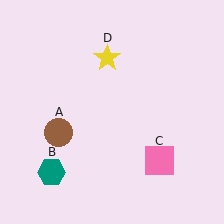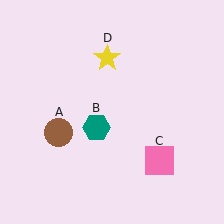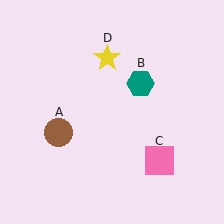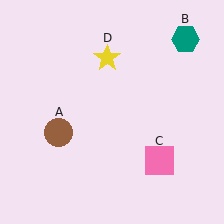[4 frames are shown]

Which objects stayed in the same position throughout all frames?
Brown circle (object A) and pink square (object C) and yellow star (object D) remained stationary.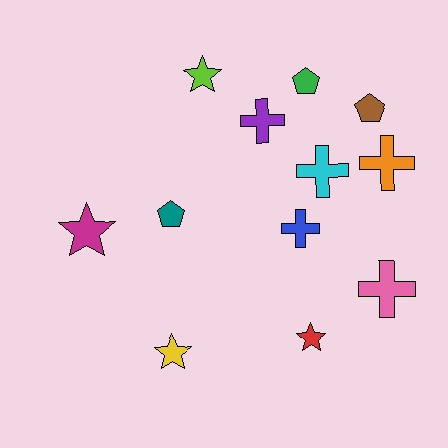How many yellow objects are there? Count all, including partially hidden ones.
There is 1 yellow object.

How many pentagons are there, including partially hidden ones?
There are 3 pentagons.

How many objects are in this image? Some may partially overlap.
There are 12 objects.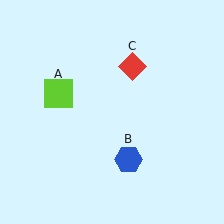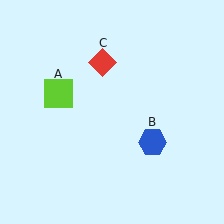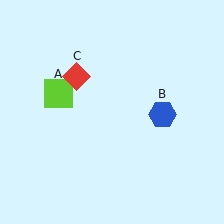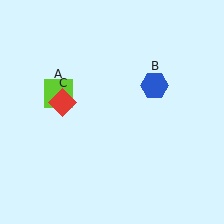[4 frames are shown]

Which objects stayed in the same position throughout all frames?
Lime square (object A) remained stationary.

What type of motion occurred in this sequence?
The blue hexagon (object B), red diamond (object C) rotated counterclockwise around the center of the scene.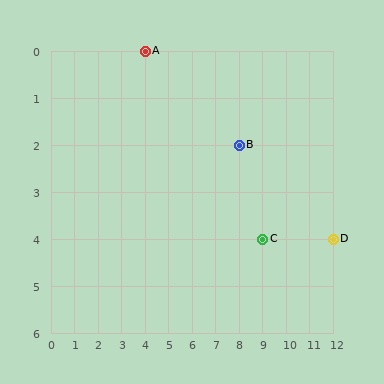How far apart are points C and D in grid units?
Points C and D are 3 columns apart.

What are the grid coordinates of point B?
Point B is at grid coordinates (8, 2).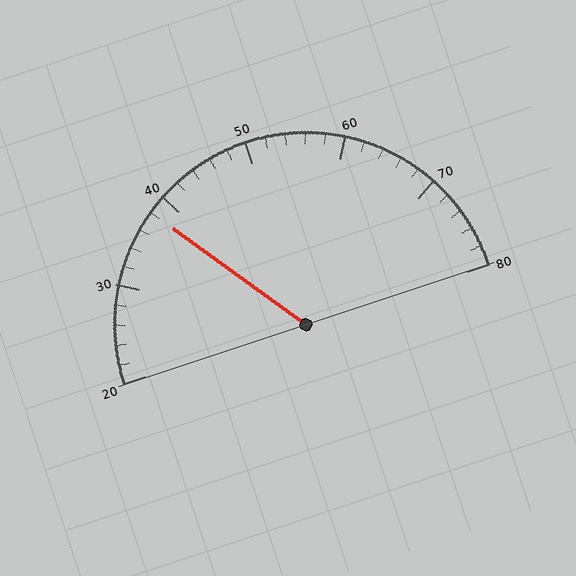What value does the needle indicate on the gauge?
The needle indicates approximately 38.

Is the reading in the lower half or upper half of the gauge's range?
The reading is in the lower half of the range (20 to 80).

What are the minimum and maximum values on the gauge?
The gauge ranges from 20 to 80.